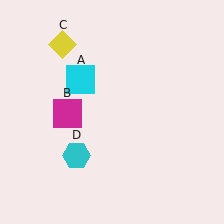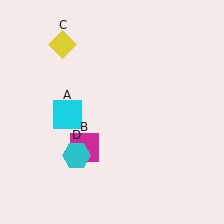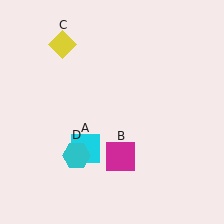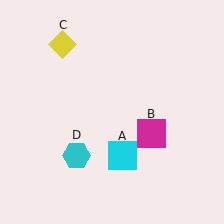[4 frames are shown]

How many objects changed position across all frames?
2 objects changed position: cyan square (object A), magenta square (object B).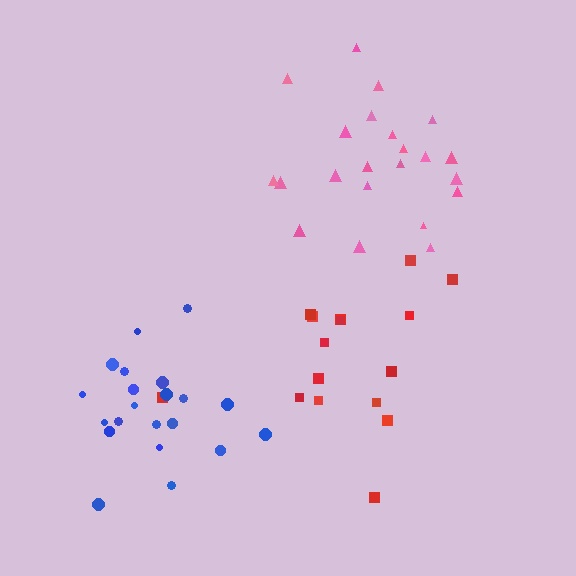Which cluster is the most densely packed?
Pink.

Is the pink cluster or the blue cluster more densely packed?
Pink.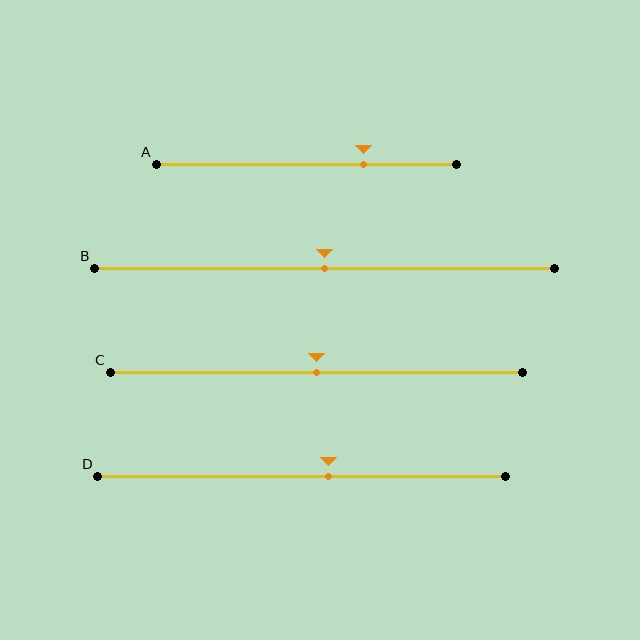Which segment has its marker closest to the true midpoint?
Segment B has its marker closest to the true midpoint.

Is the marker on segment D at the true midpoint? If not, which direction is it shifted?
No, the marker on segment D is shifted to the right by about 7% of the segment length.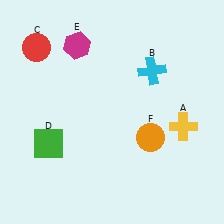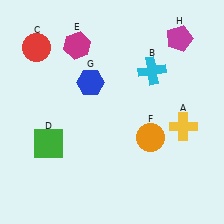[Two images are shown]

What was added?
A blue hexagon (G), a magenta pentagon (H) were added in Image 2.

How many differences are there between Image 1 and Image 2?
There are 2 differences between the two images.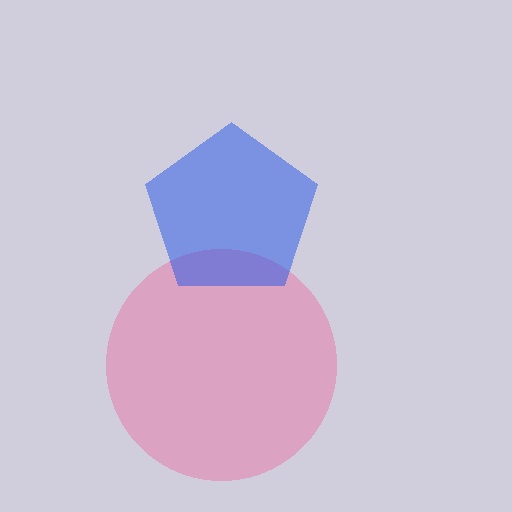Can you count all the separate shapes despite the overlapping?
Yes, there are 2 separate shapes.